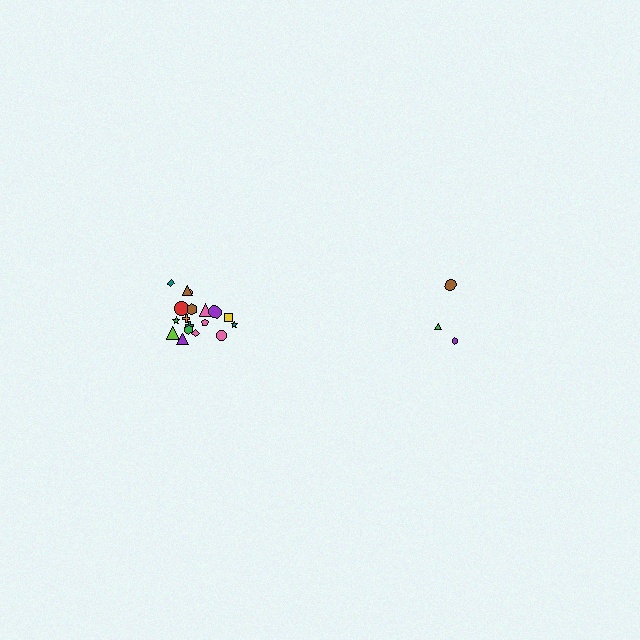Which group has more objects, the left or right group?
The left group.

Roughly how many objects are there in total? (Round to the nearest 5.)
Roughly 20 objects in total.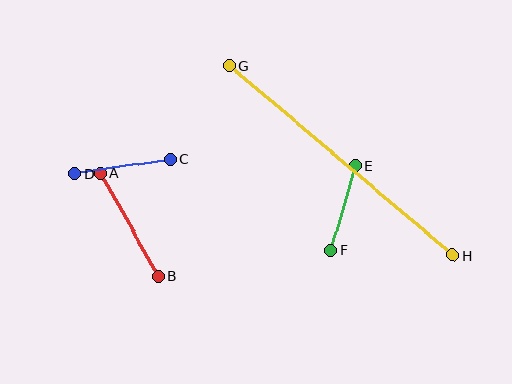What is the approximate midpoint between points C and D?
The midpoint is at approximately (123, 166) pixels.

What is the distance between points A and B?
The distance is approximately 118 pixels.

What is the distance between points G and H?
The distance is approximately 294 pixels.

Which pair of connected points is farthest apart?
Points G and H are farthest apart.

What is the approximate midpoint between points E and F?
The midpoint is at approximately (343, 208) pixels.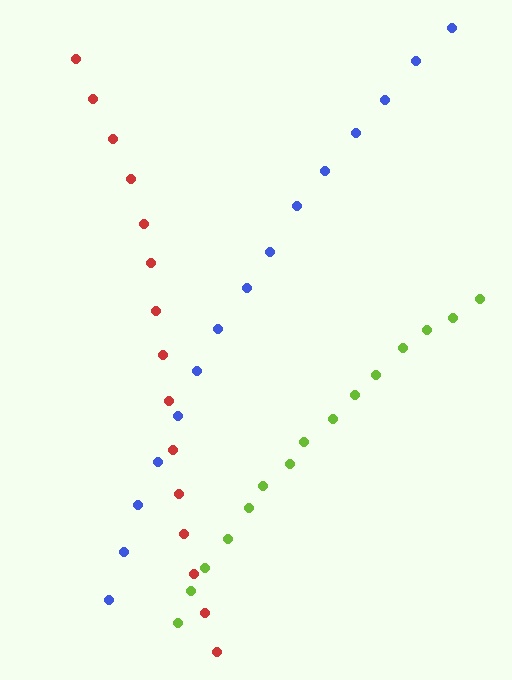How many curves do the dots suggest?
There are 3 distinct paths.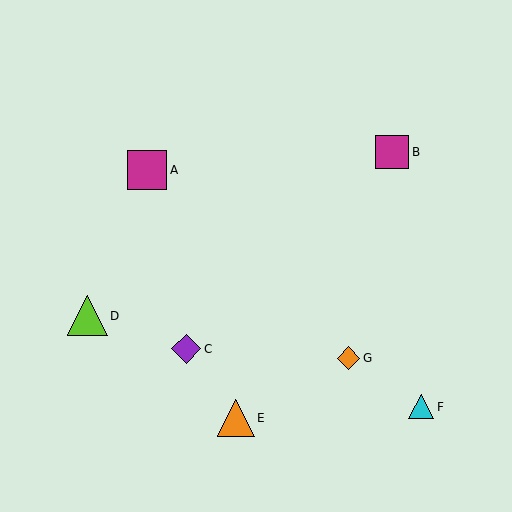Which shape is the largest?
The lime triangle (labeled D) is the largest.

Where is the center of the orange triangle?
The center of the orange triangle is at (236, 418).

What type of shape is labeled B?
Shape B is a magenta square.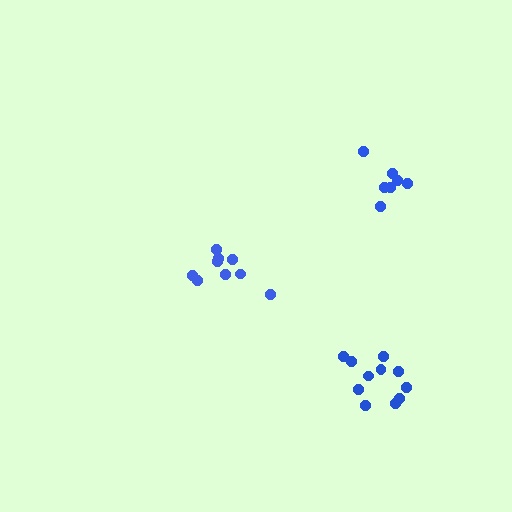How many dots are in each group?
Group 1: 11 dots, Group 2: 7 dots, Group 3: 9 dots (27 total).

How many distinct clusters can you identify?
There are 3 distinct clusters.